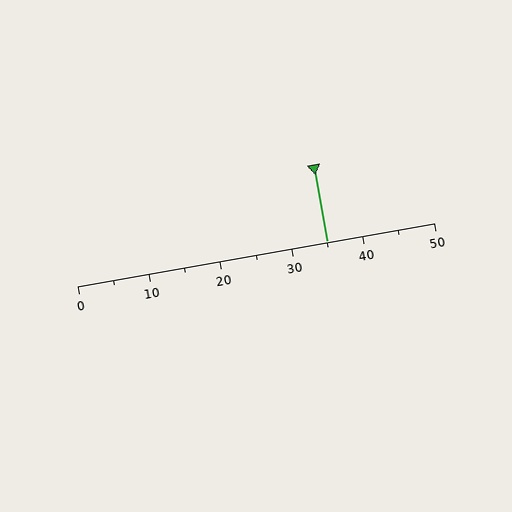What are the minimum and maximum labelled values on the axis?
The axis runs from 0 to 50.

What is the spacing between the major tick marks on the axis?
The major ticks are spaced 10 apart.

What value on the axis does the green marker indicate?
The marker indicates approximately 35.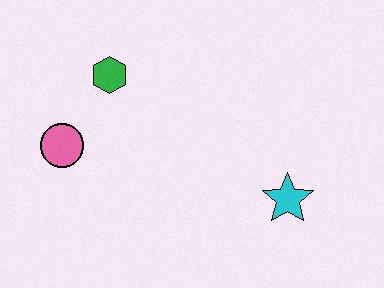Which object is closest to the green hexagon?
The pink circle is closest to the green hexagon.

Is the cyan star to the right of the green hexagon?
Yes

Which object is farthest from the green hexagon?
The cyan star is farthest from the green hexagon.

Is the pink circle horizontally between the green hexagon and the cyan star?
No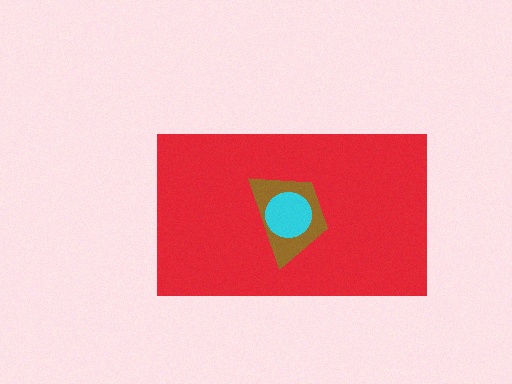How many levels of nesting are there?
3.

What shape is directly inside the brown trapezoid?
The cyan circle.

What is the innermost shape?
The cyan circle.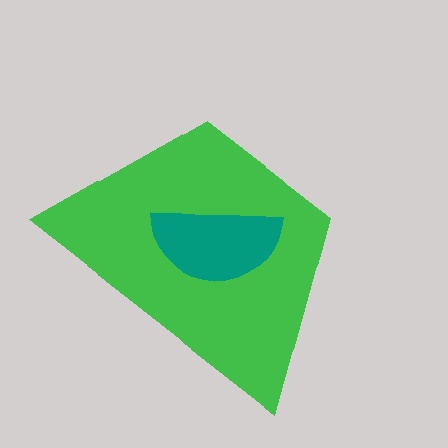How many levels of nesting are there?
2.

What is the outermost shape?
The green trapezoid.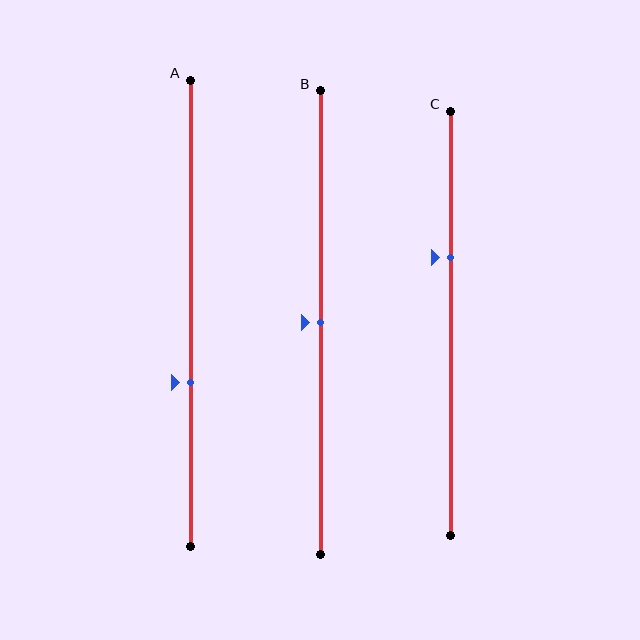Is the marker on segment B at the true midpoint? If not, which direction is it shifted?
Yes, the marker on segment B is at the true midpoint.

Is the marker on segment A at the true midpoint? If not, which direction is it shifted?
No, the marker on segment A is shifted downward by about 15% of the segment length.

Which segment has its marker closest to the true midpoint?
Segment B has its marker closest to the true midpoint.